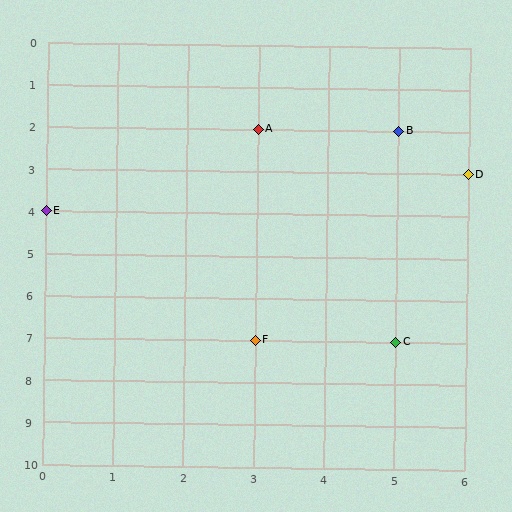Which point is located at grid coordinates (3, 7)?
Point F is at (3, 7).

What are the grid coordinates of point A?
Point A is at grid coordinates (3, 2).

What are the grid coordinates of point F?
Point F is at grid coordinates (3, 7).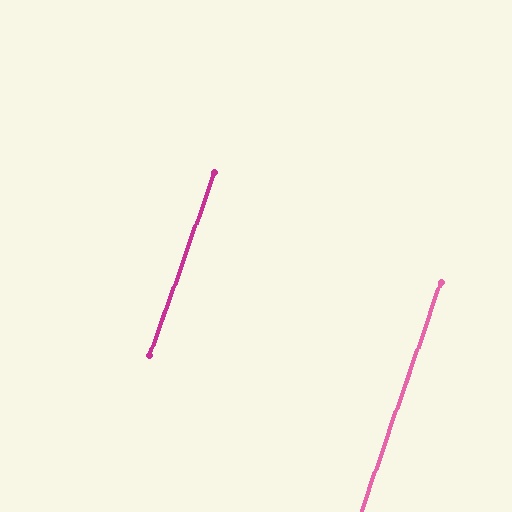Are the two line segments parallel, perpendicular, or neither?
Parallel — their directions differ by only 0.4°.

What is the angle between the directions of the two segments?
Approximately 0 degrees.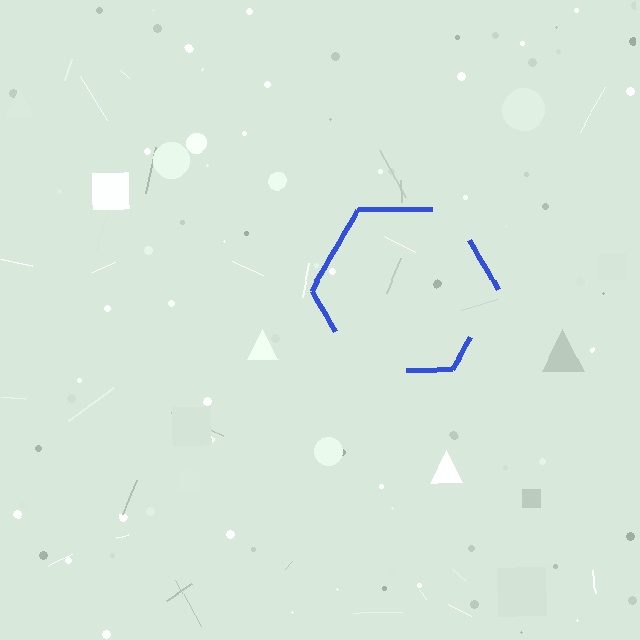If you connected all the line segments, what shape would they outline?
They would outline a hexagon.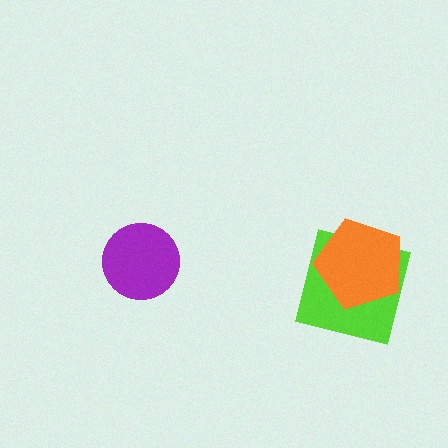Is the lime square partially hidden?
Yes, it is partially covered by another shape.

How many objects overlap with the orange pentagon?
1 object overlaps with the orange pentagon.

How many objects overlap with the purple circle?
0 objects overlap with the purple circle.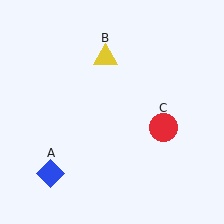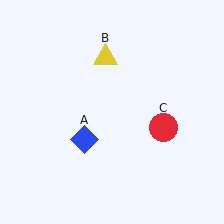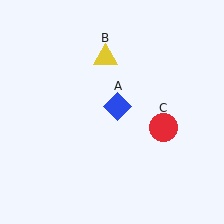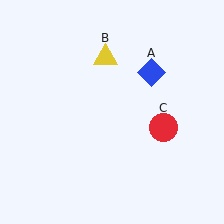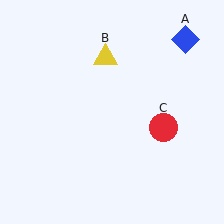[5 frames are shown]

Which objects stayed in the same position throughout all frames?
Yellow triangle (object B) and red circle (object C) remained stationary.